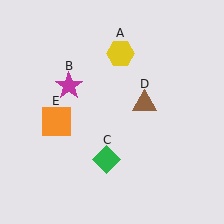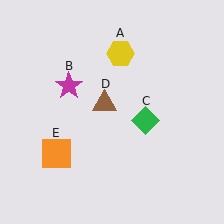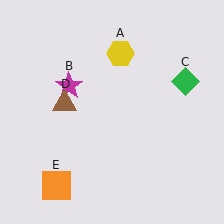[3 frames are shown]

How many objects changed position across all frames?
3 objects changed position: green diamond (object C), brown triangle (object D), orange square (object E).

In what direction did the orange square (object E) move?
The orange square (object E) moved down.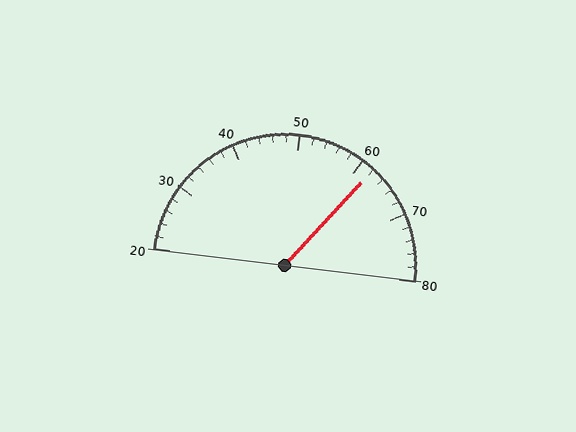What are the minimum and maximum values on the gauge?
The gauge ranges from 20 to 80.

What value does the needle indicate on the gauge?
The needle indicates approximately 62.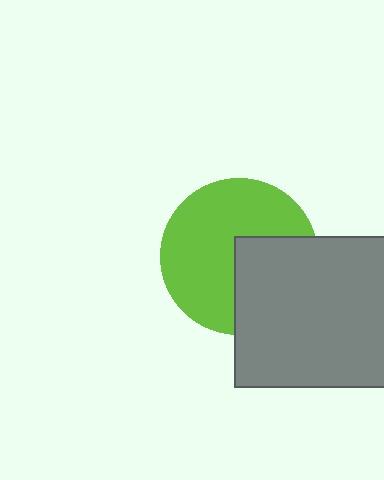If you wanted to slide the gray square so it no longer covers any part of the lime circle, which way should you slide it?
Slide it toward the lower-right — that is the most direct way to separate the two shapes.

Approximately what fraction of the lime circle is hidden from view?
Roughly 36% of the lime circle is hidden behind the gray square.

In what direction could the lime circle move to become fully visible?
The lime circle could move toward the upper-left. That would shift it out from behind the gray square entirely.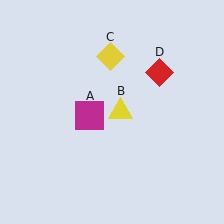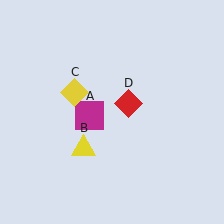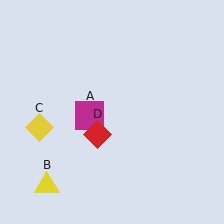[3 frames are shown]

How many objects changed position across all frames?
3 objects changed position: yellow triangle (object B), yellow diamond (object C), red diamond (object D).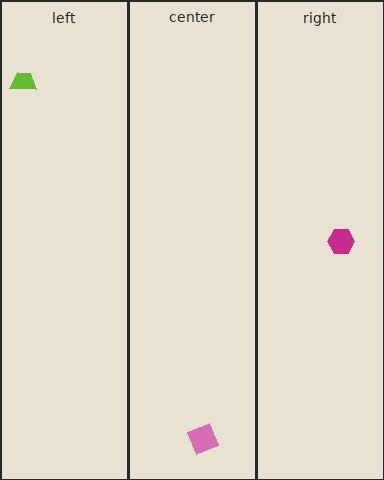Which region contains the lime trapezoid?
The left region.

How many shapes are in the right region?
1.